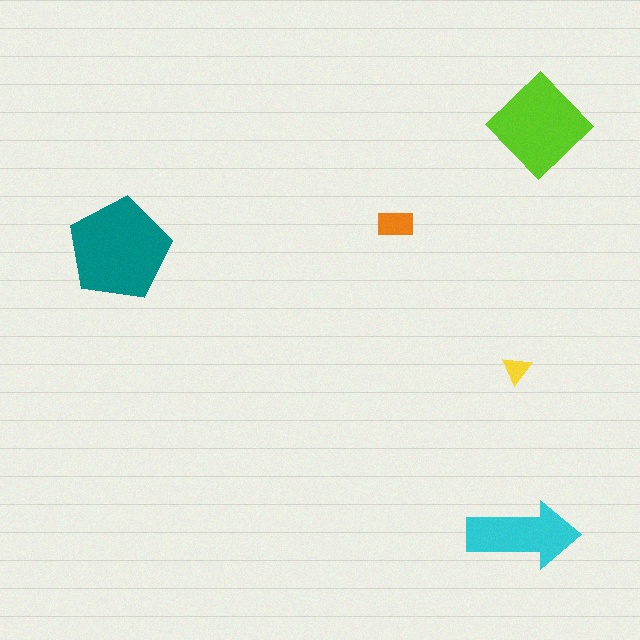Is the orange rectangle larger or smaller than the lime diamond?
Smaller.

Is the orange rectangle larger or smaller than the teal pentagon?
Smaller.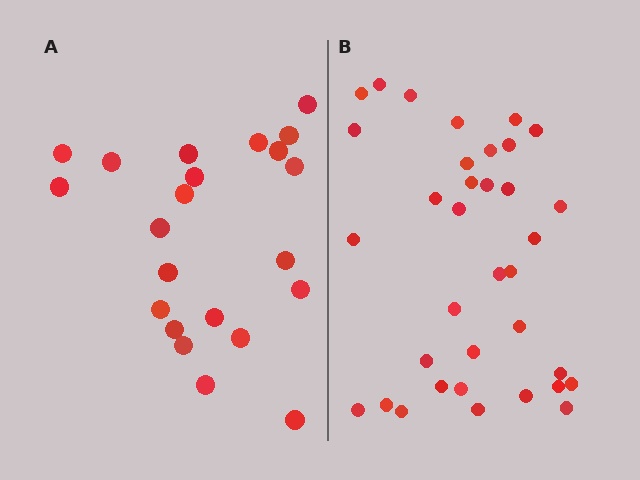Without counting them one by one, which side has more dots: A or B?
Region B (the right region) has more dots.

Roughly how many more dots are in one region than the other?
Region B has approximately 15 more dots than region A.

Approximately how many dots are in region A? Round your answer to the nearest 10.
About 20 dots. (The exact count is 22, which rounds to 20.)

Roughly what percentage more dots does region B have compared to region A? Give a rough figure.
About 60% more.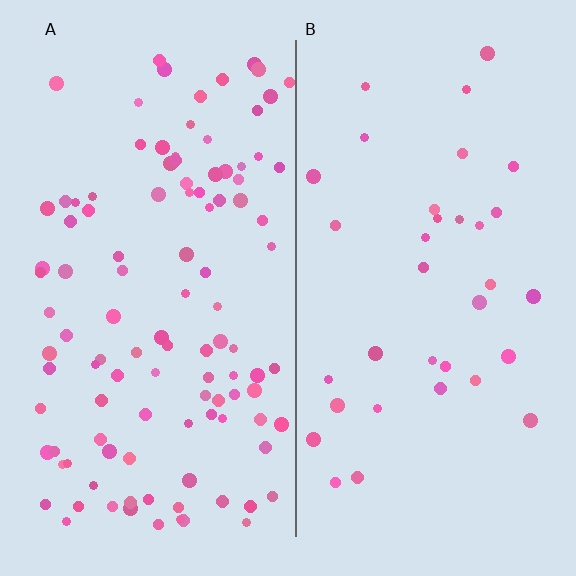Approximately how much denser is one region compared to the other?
Approximately 3.2× — region A over region B.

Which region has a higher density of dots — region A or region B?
A (the left).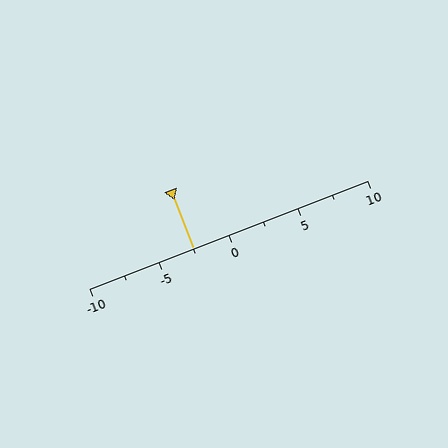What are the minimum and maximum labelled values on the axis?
The axis runs from -10 to 10.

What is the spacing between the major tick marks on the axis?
The major ticks are spaced 5 apart.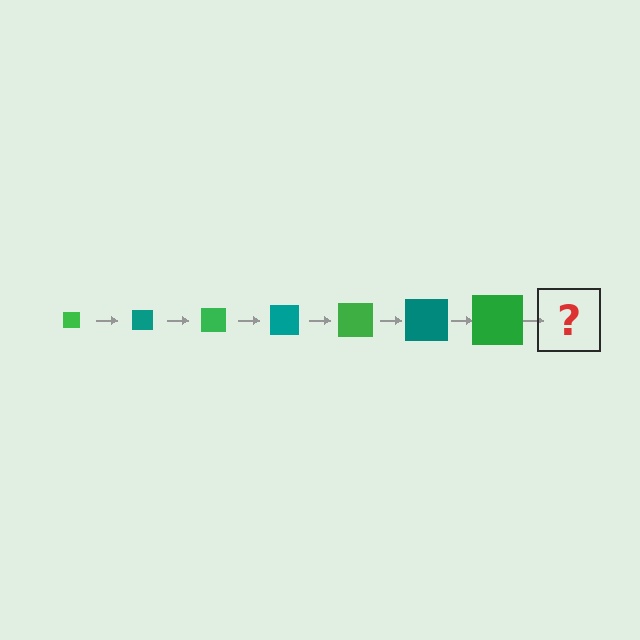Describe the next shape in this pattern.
It should be a teal square, larger than the previous one.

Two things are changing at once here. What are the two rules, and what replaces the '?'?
The two rules are that the square grows larger each step and the color cycles through green and teal. The '?' should be a teal square, larger than the previous one.